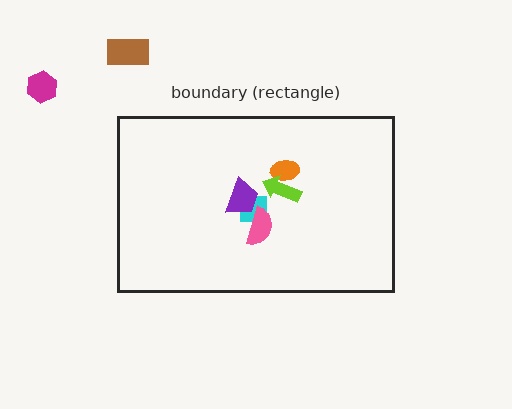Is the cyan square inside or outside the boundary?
Inside.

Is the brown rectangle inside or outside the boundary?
Outside.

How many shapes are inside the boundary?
5 inside, 2 outside.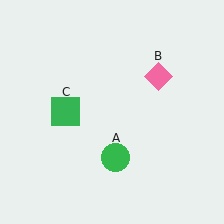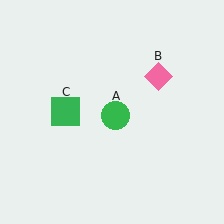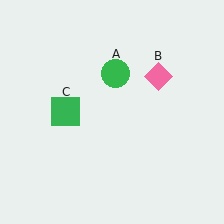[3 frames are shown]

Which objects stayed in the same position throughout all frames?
Pink diamond (object B) and green square (object C) remained stationary.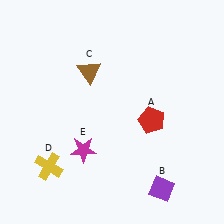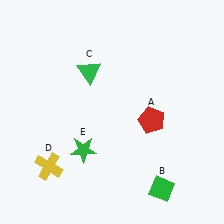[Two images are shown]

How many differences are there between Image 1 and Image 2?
There are 3 differences between the two images.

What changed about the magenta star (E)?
In Image 1, E is magenta. In Image 2, it changed to green.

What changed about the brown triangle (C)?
In Image 1, C is brown. In Image 2, it changed to green.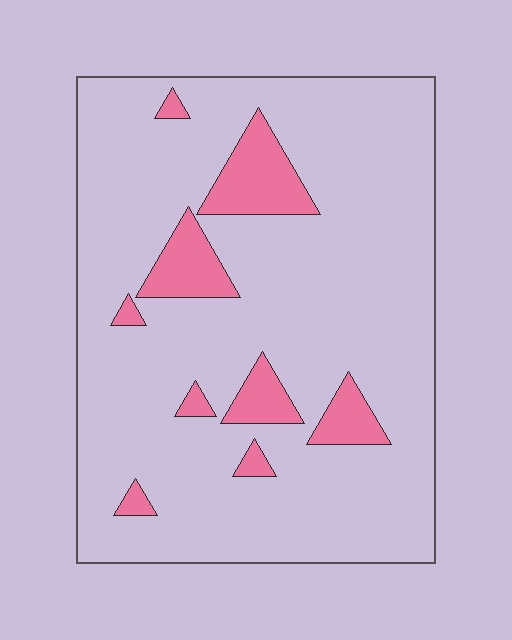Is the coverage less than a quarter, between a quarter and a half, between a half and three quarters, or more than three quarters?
Less than a quarter.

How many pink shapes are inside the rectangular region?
9.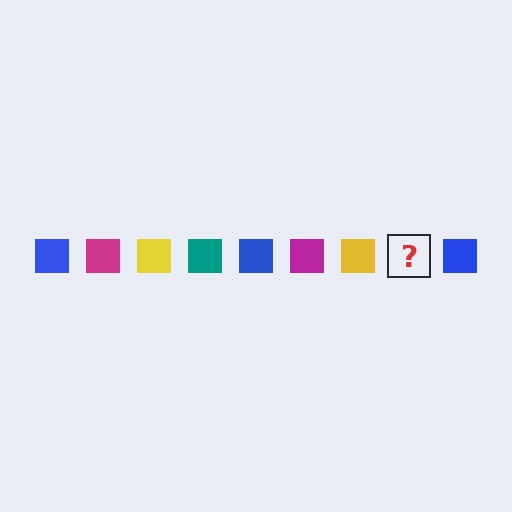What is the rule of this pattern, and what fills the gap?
The rule is that the pattern cycles through blue, magenta, yellow, teal squares. The gap should be filled with a teal square.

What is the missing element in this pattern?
The missing element is a teal square.